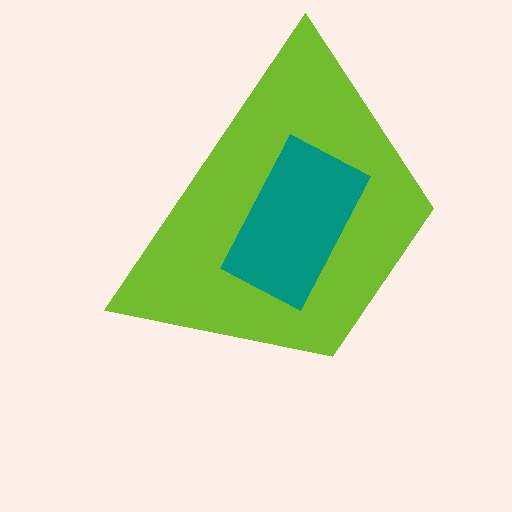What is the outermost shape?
The lime trapezoid.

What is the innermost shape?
The teal rectangle.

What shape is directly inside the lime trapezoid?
The teal rectangle.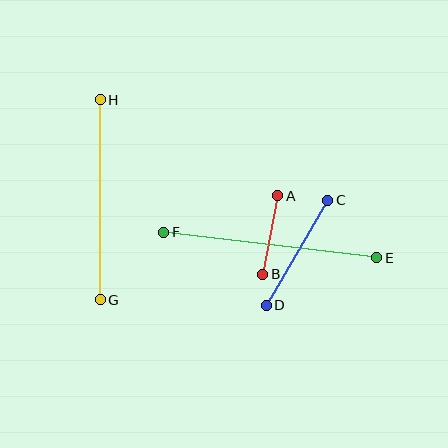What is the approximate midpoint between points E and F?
The midpoint is at approximately (270, 245) pixels.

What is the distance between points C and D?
The distance is approximately 121 pixels.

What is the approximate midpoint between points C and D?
The midpoint is at approximately (297, 253) pixels.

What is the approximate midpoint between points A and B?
The midpoint is at approximately (270, 235) pixels.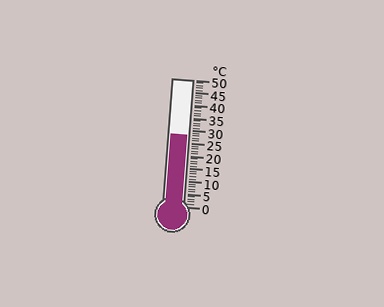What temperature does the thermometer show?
The thermometer shows approximately 28°C.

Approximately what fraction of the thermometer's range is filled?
The thermometer is filled to approximately 55% of its range.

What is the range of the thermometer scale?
The thermometer scale ranges from 0°C to 50°C.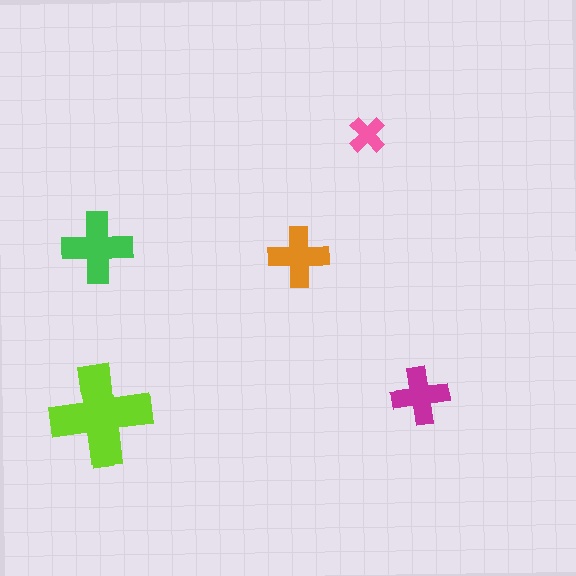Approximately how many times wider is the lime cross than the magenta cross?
About 2 times wider.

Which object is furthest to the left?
The green cross is leftmost.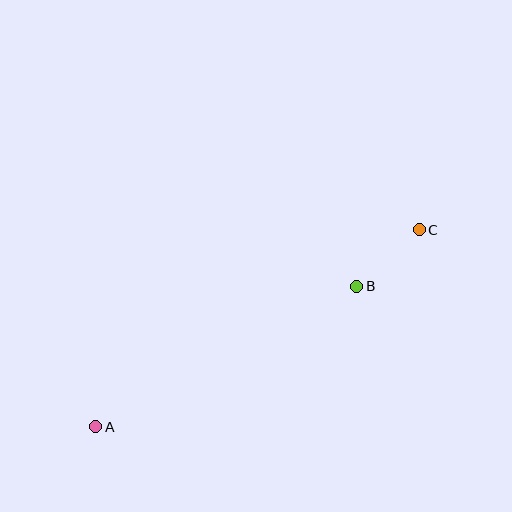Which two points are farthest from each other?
Points A and C are farthest from each other.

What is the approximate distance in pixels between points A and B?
The distance between A and B is approximately 297 pixels.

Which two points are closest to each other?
Points B and C are closest to each other.